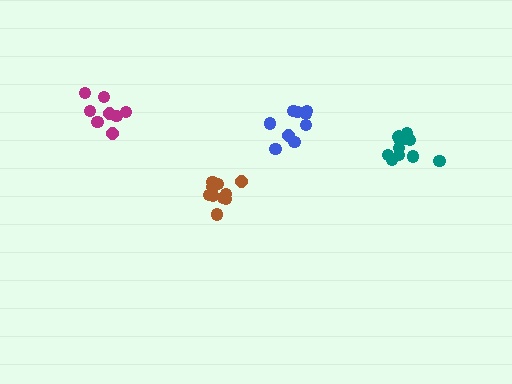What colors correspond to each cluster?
The clusters are colored: magenta, teal, brown, blue.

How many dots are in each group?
Group 1: 8 dots, Group 2: 12 dots, Group 3: 11 dots, Group 4: 9 dots (40 total).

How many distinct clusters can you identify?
There are 4 distinct clusters.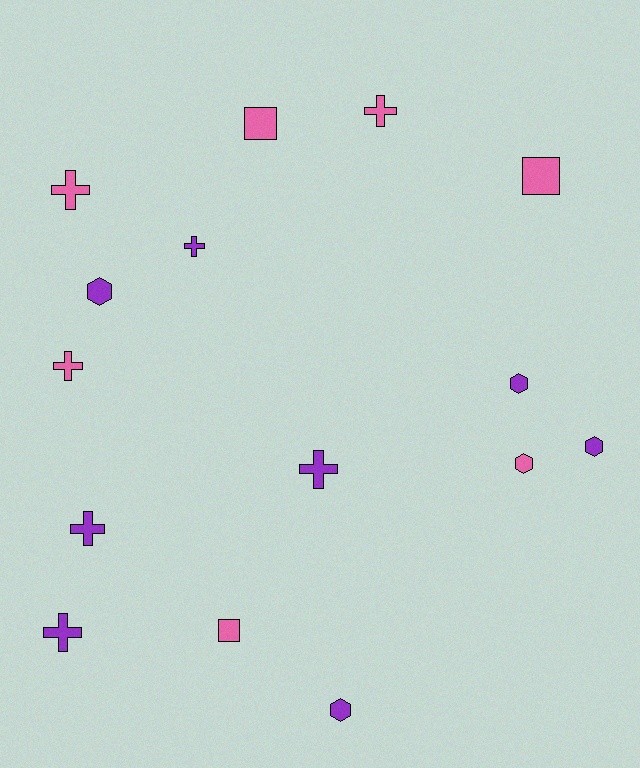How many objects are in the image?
There are 15 objects.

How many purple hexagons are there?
There are 4 purple hexagons.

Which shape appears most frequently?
Cross, with 7 objects.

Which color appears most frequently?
Purple, with 8 objects.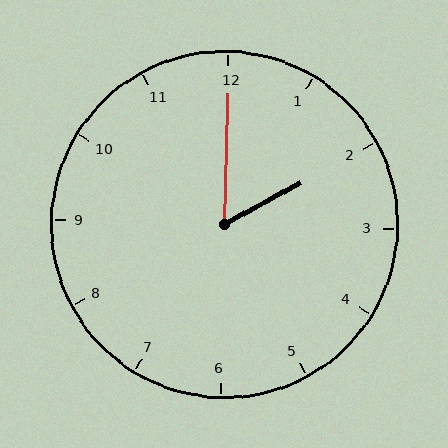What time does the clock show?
2:00.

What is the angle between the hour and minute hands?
Approximately 60 degrees.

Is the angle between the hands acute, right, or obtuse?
It is acute.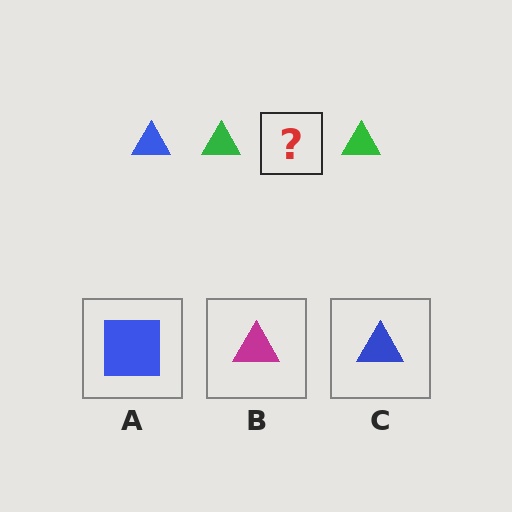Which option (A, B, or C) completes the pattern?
C.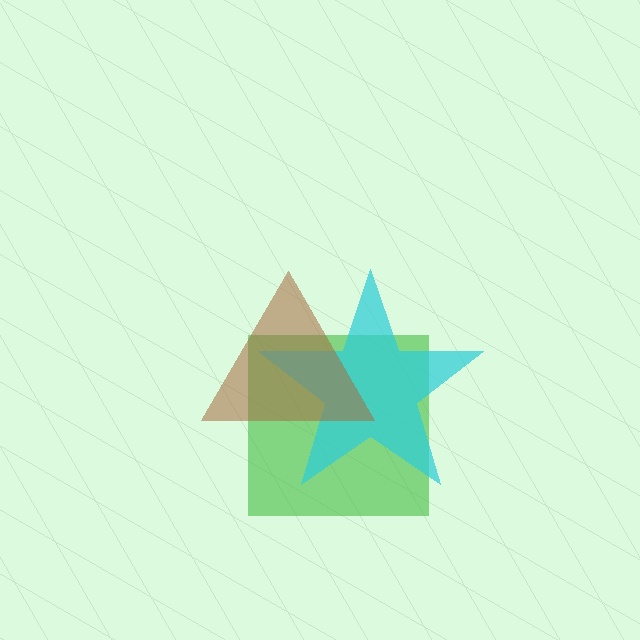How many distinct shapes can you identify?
There are 3 distinct shapes: a green square, a cyan star, a brown triangle.